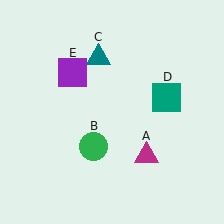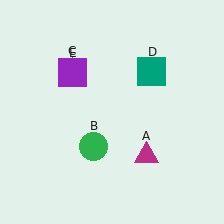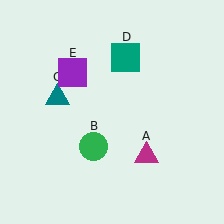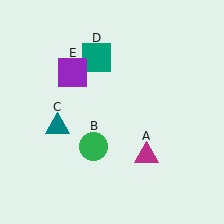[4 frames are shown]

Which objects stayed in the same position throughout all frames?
Magenta triangle (object A) and green circle (object B) and purple square (object E) remained stationary.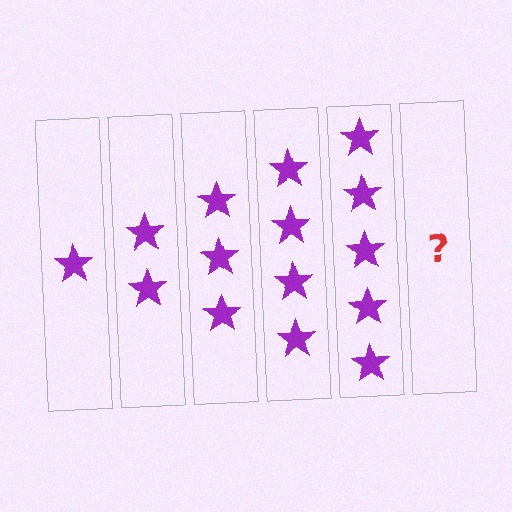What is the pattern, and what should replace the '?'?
The pattern is that each step adds one more star. The '?' should be 6 stars.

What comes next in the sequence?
The next element should be 6 stars.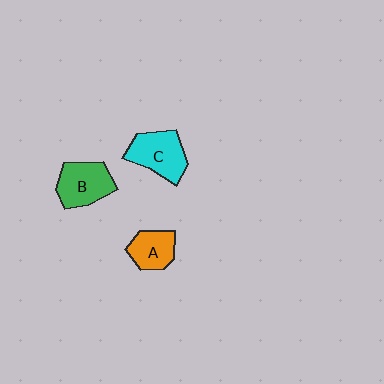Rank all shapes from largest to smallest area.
From largest to smallest: C (cyan), B (green), A (orange).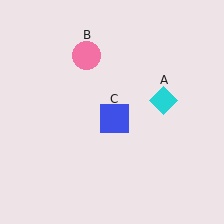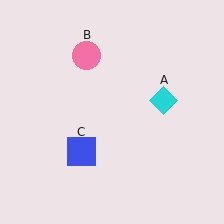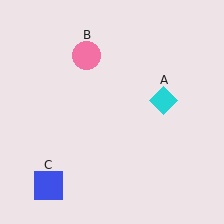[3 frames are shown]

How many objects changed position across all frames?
1 object changed position: blue square (object C).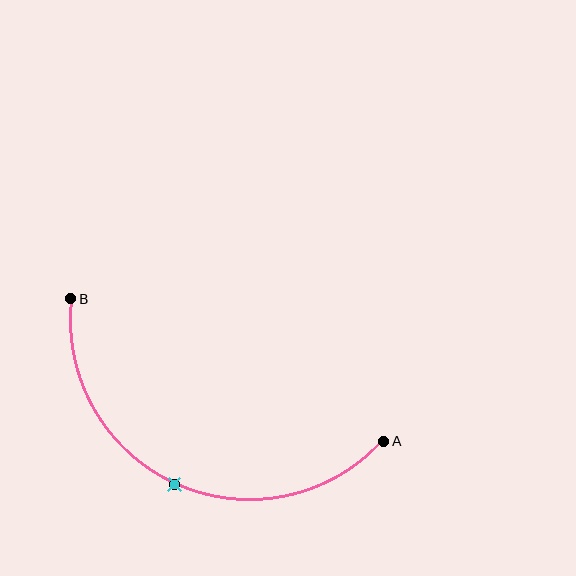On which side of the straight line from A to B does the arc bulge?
The arc bulges below the straight line connecting A and B.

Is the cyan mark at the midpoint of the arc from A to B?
Yes. The cyan mark lies on the arc at equal arc-length from both A and B — it is the arc midpoint.